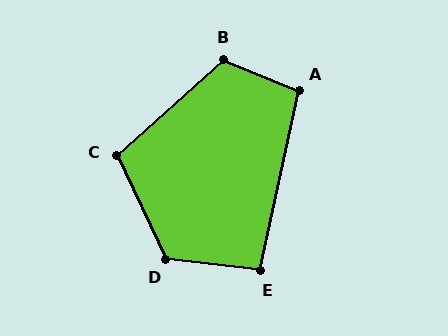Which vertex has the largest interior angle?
D, at approximately 122 degrees.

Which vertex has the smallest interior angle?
E, at approximately 96 degrees.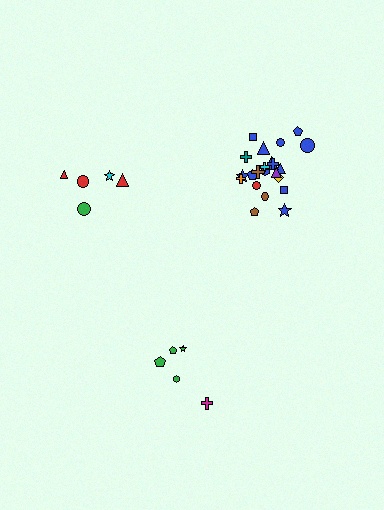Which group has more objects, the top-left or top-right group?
The top-right group.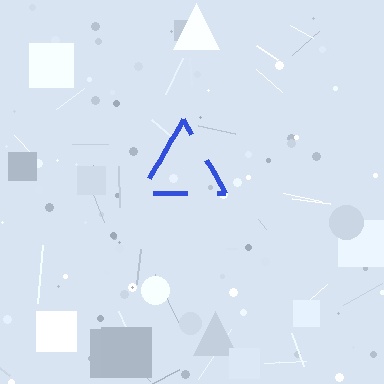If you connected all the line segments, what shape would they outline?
They would outline a triangle.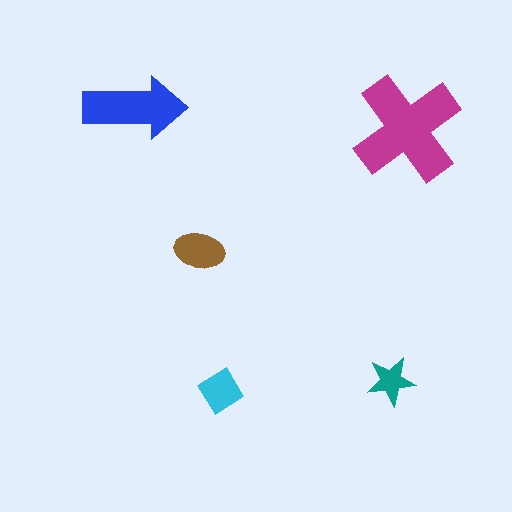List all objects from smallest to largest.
The teal star, the cyan diamond, the brown ellipse, the blue arrow, the magenta cross.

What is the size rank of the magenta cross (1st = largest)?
1st.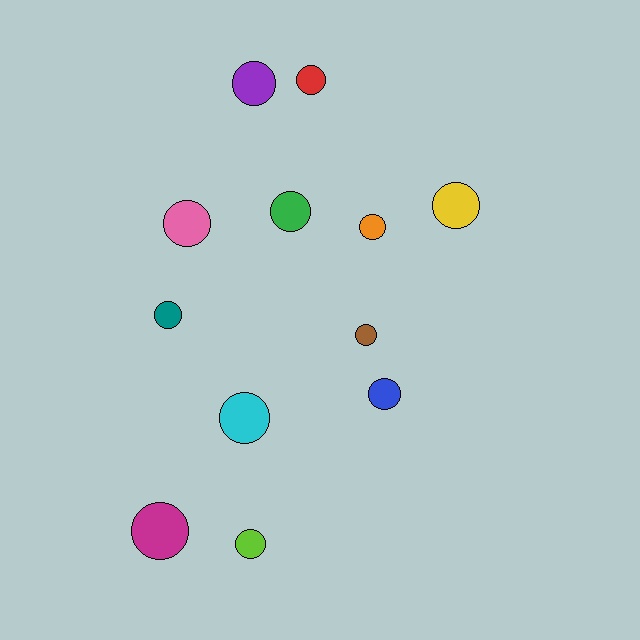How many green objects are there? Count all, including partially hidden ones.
There is 1 green object.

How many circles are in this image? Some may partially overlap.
There are 12 circles.